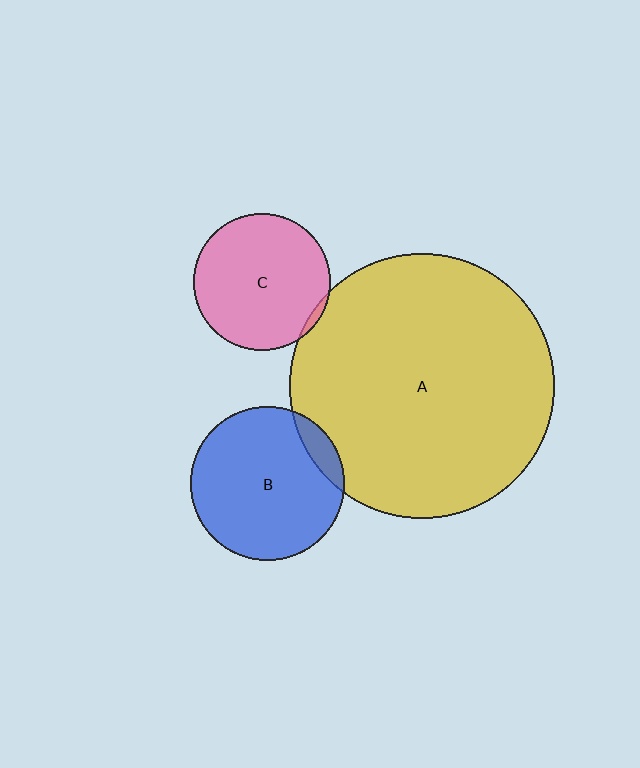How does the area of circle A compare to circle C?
Approximately 3.7 times.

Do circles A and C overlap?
Yes.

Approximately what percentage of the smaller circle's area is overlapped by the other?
Approximately 5%.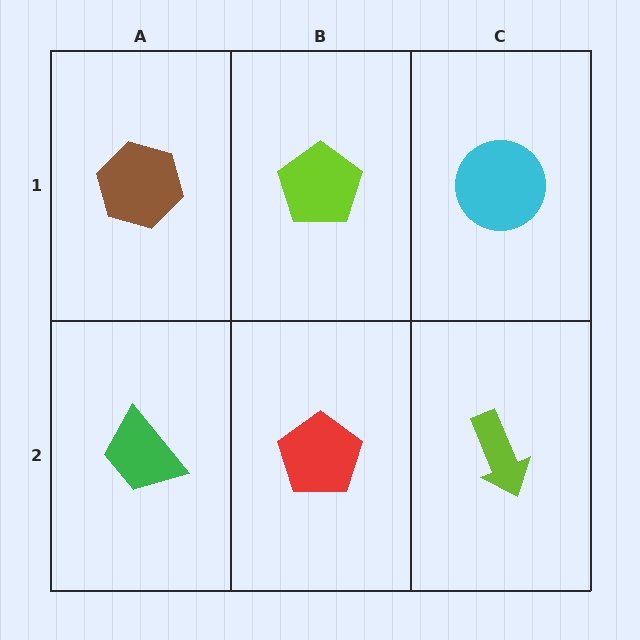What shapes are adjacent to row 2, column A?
A brown hexagon (row 1, column A), a red pentagon (row 2, column B).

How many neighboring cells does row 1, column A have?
2.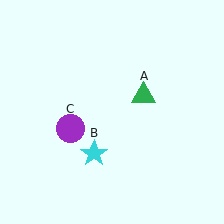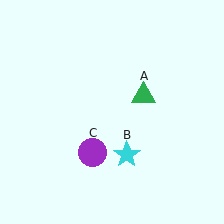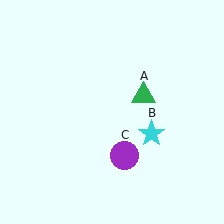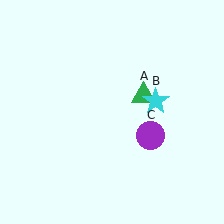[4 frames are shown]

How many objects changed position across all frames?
2 objects changed position: cyan star (object B), purple circle (object C).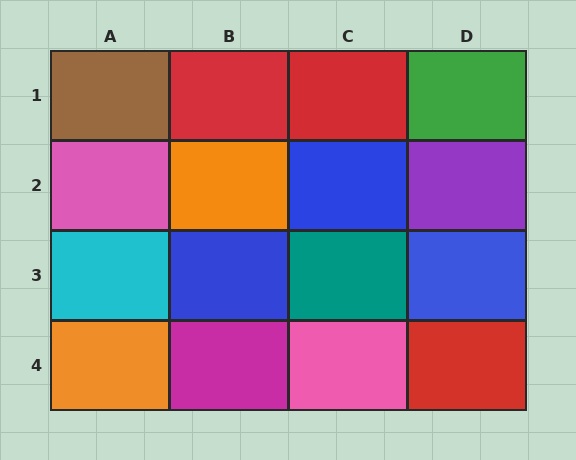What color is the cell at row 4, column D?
Red.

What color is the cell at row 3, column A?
Cyan.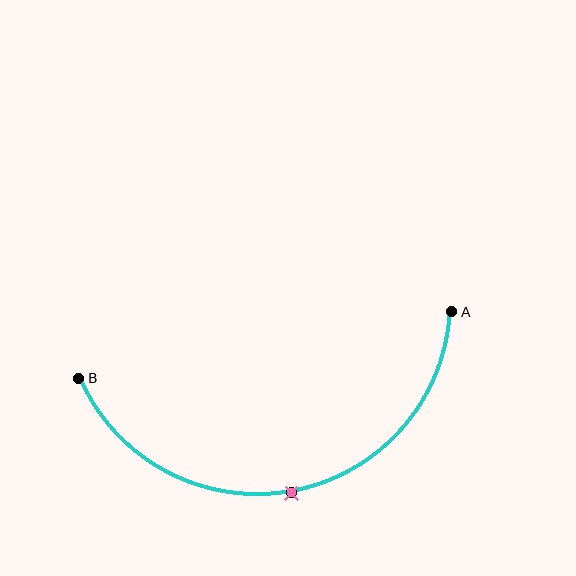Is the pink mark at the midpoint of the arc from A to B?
Yes. The pink mark lies on the arc at equal arc-length from both A and B — it is the arc midpoint.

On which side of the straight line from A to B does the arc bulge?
The arc bulges below the straight line connecting A and B.